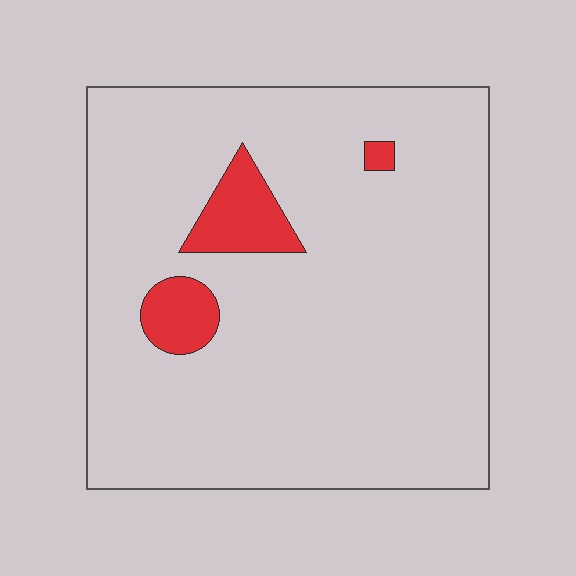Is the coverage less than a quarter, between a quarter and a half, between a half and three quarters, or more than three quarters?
Less than a quarter.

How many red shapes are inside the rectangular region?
3.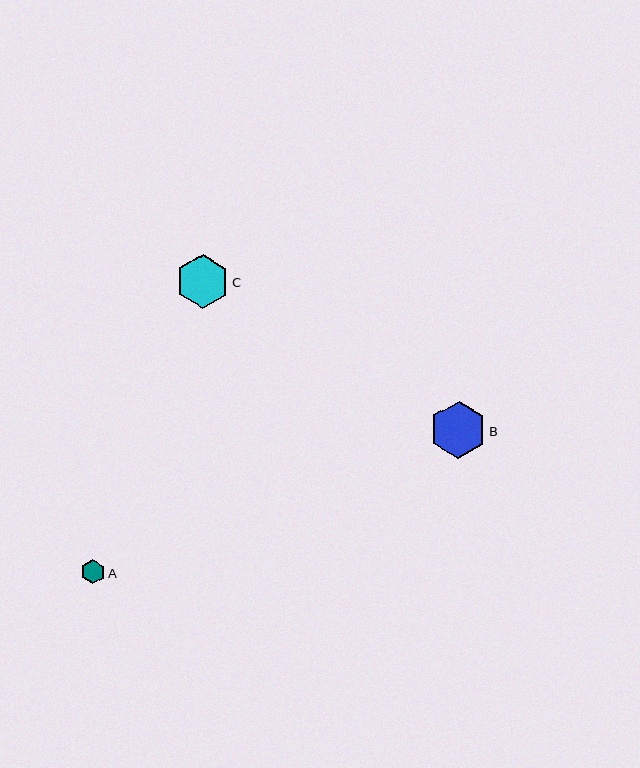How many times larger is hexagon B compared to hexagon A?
Hexagon B is approximately 2.3 times the size of hexagon A.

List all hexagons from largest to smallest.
From largest to smallest: B, C, A.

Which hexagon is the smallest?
Hexagon A is the smallest with a size of approximately 24 pixels.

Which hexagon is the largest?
Hexagon B is the largest with a size of approximately 57 pixels.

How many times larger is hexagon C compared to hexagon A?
Hexagon C is approximately 2.2 times the size of hexagon A.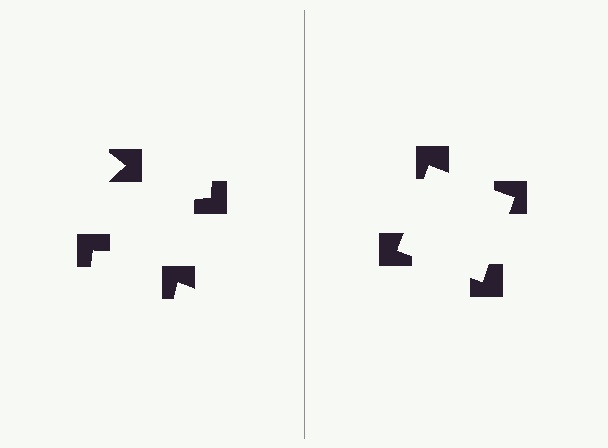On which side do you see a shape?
An illusory square appears on the right side. On the left side the wedge cuts are rotated, so no coherent shape forms.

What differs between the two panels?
The notched squares are positioned identically on both sides; only the wedge orientations differ. On the right they align to a square; on the left they are misaligned.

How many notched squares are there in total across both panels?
8 — 4 on each side.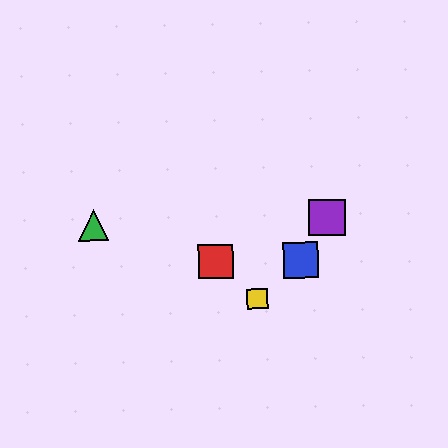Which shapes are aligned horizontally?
The red square, the blue square are aligned horizontally.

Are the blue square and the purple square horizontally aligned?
No, the blue square is at y≈260 and the purple square is at y≈218.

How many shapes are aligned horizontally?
2 shapes (the red square, the blue square) are aligned horizontally.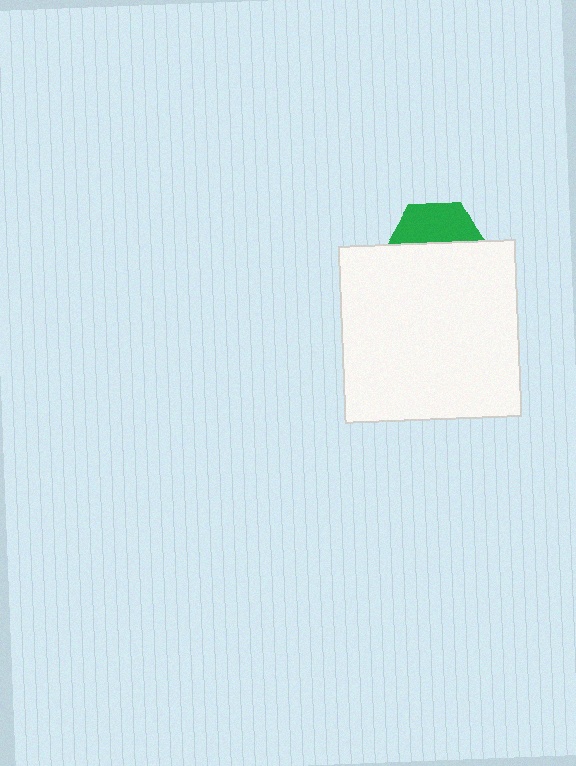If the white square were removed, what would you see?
You would see the complete green hexagon.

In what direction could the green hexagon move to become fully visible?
The green hexagon could move up. That would shift it out from behind the white square entirely.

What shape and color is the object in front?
The object in front is a white square.